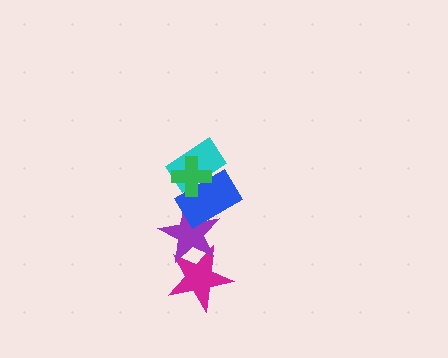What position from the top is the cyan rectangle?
The cyan rectangle is 2nd from the top.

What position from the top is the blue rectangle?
The blue rectangle is 3rd from the top.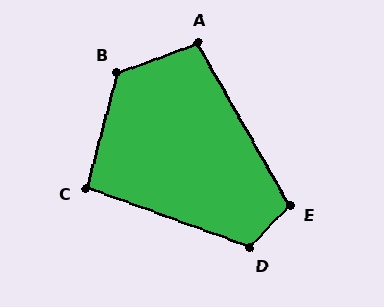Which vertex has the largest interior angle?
B, at approximately 124 degrees.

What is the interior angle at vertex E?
Approximately 107 degrees (obtuse).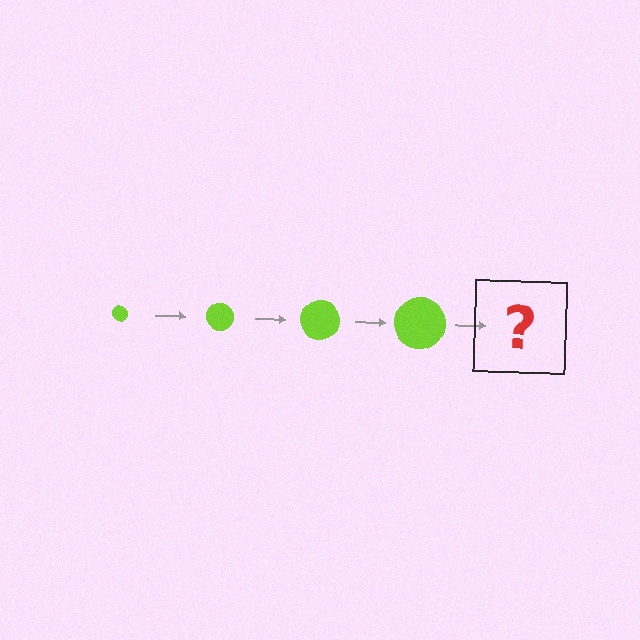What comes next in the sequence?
The next element should be a lime circle, larger than the previous one.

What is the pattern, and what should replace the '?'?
The pattern is that the circle gets progressively larger each step. The '?' should be a lime circle, larger than the previous one.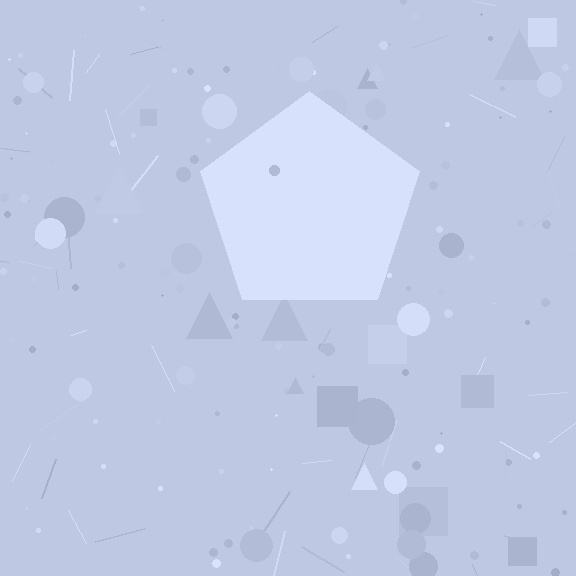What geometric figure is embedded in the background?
A pentagon is embedded in the background.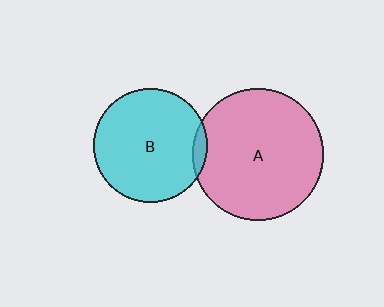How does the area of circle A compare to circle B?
Approximately 1.3 times.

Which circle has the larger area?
Circle A (pink).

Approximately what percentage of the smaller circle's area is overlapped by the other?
Approximately 5%.